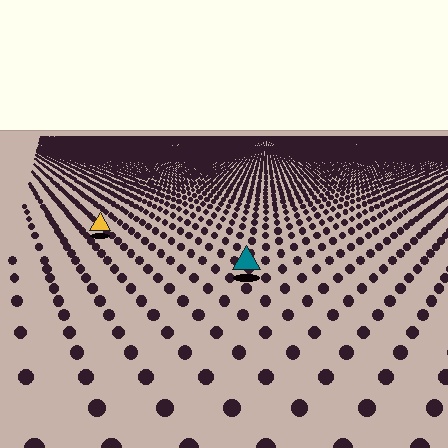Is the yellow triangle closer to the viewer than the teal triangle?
No. The teal triangle is closer — you can tell from the texture gradient: the ground texture is coarser near it.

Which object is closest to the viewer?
The teal triangle is closest. The texture marks near it are larger and more spread out.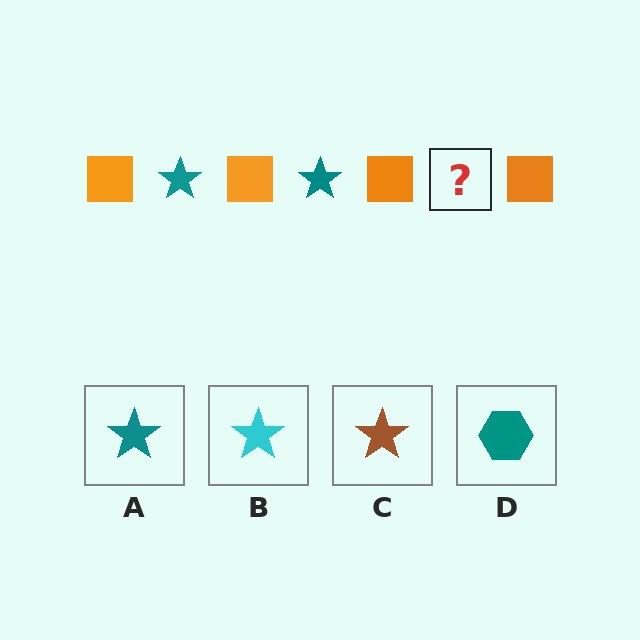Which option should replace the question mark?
Option A.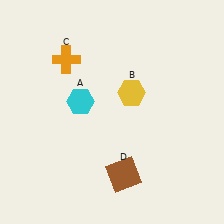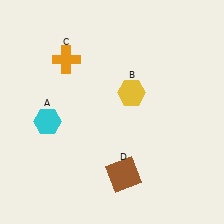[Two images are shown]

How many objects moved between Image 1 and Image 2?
1 object moved between the two images.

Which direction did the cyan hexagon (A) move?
The cyan hexagon (A) moved left.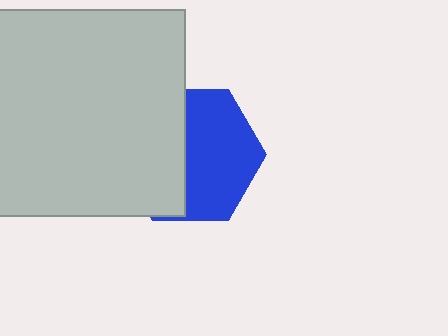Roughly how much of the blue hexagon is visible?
About half of it is visible (roughly 55%).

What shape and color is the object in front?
The object in front is a light gray rectangle.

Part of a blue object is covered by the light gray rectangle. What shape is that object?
It is a hexagon.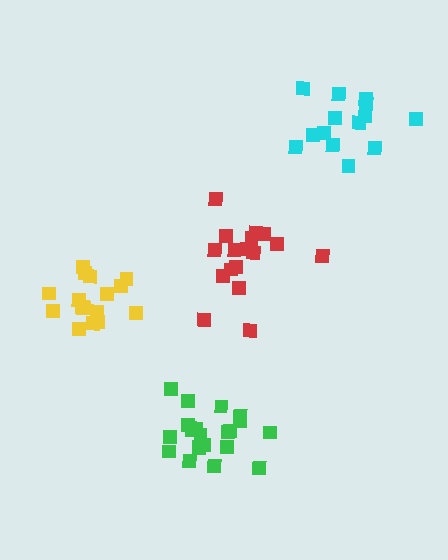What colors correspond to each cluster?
The clusters are colored: red, yellow, cyan, green.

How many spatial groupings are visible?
There are 4 spatial groupings.